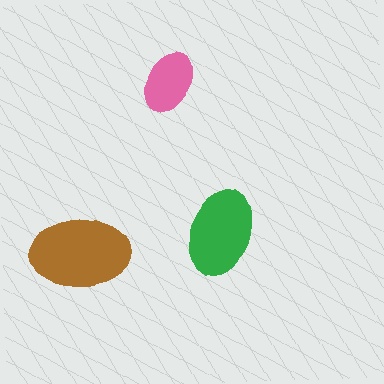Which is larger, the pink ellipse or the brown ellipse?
The brown one.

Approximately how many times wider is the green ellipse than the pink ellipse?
About 1.5 times wider.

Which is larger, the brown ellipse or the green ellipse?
The brown one.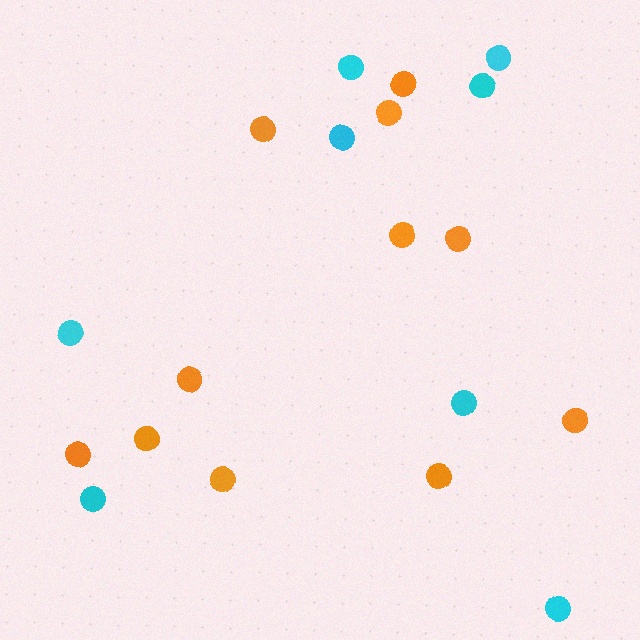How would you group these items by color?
There are 2 groups: one group of cyan circles (8) and one group of orange circles (11).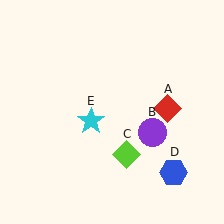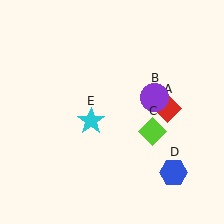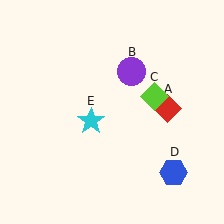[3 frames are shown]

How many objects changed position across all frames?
2 objects changed position: purple circle (object B), lime diamond (object C).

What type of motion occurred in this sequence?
The purple circle (object B), lime diamond (object C) rotated counterclockwise around the center of the scene.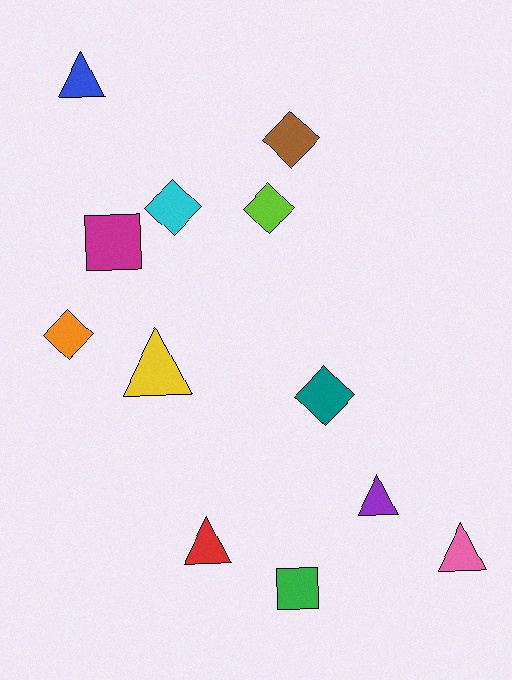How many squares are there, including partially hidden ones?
There are 2 squares.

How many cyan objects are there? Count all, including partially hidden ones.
There is 1 cyan object.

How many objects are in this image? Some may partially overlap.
There are 12 objects.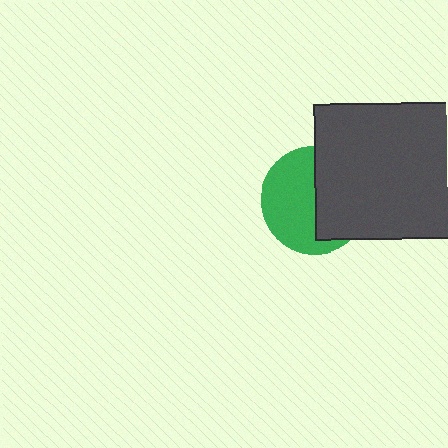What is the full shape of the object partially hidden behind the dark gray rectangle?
The partially hidden object is a green circle.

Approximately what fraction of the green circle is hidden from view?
Roughly 46% of the green circle is hidden behind the dark gray rectangle.